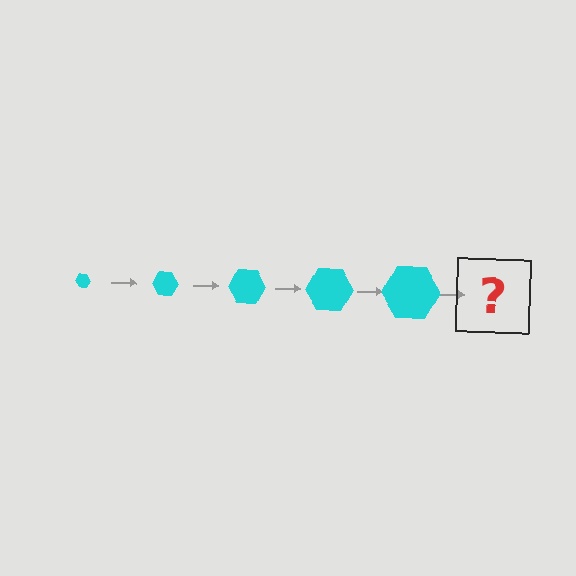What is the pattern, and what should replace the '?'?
The pattern is that the hexagon gets progressively larger each step. The '?' should be a cyan hexagon, larger than the previous one.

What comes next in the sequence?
The next element should be a cyan hexagon, larger than the previous one.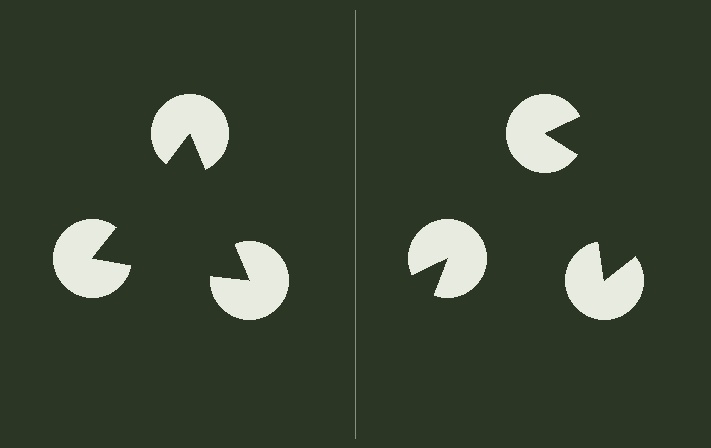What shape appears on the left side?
An illusory triangle.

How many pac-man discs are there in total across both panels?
6 — 3 on each side.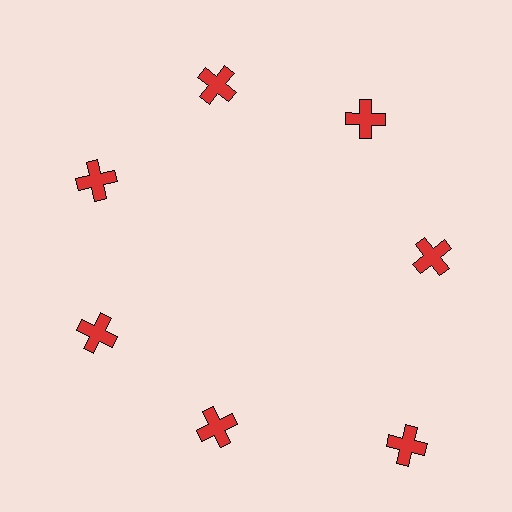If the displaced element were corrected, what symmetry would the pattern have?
It would have 7-fold rotational symmetry — the pattern would map onto itself every 51 degrees.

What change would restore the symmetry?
The symmetry would be restored by moving it inward, back onto the ring so that all 7 crosses sit at equal angles and equal distance from the center.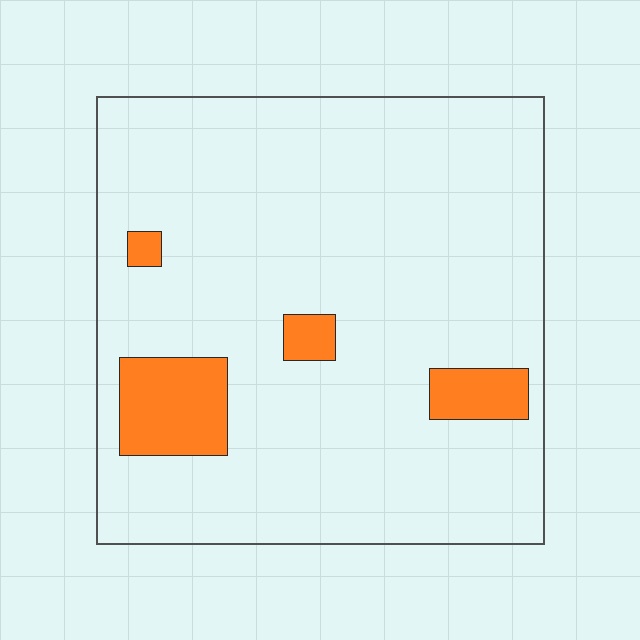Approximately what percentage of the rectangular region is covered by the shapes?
Approximately 10%.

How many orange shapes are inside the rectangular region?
4.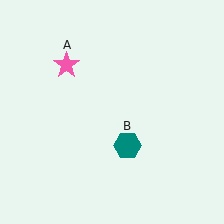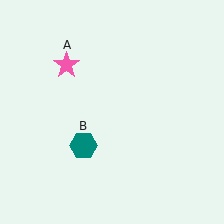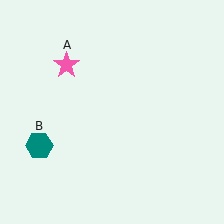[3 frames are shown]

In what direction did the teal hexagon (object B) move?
The teal hexagon (object B) moved left.